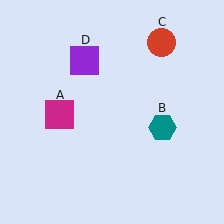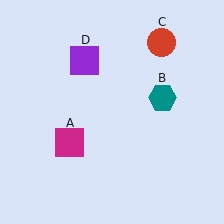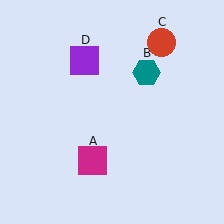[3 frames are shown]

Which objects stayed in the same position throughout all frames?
Red circle (object C) and purple square (object D) remained stationary.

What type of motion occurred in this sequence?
The magenta square (object A), teal hexagon (object B) rotated counterclockwise around the center of the scene.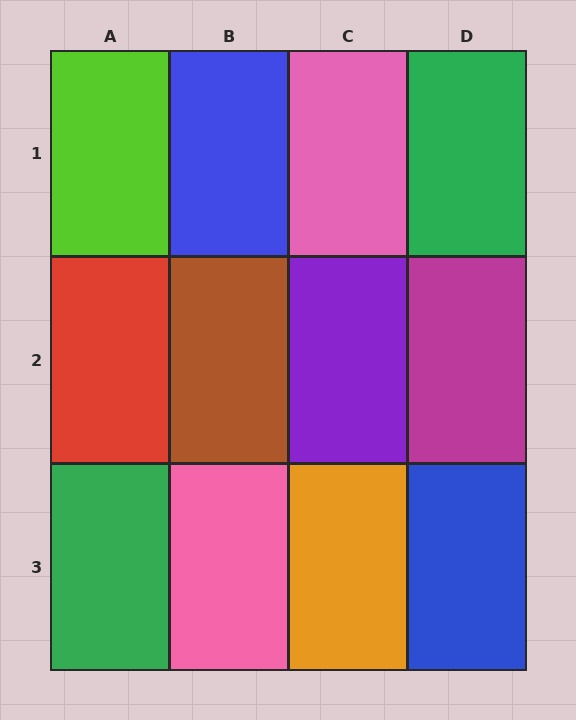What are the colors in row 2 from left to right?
Red, brown, purple, magenta.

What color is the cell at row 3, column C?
Orange.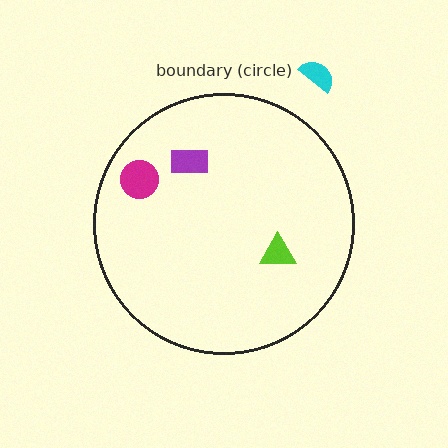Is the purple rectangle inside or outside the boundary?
Inside.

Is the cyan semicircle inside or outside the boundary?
Outside.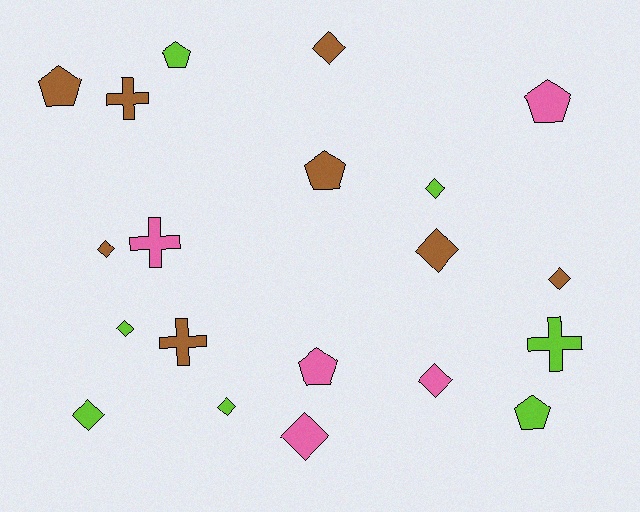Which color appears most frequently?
Brown, with 8 objects.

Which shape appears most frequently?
Diamond, with 10 objects.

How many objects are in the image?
There are 20 objects.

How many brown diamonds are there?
There are 4 brown diamonds.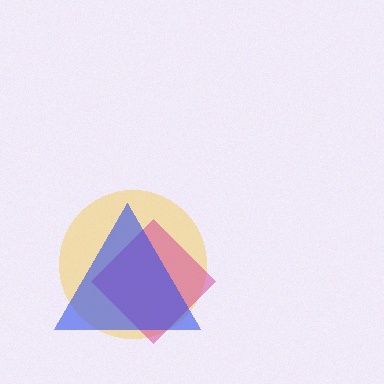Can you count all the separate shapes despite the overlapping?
Yes, there are 3 separate shapes.